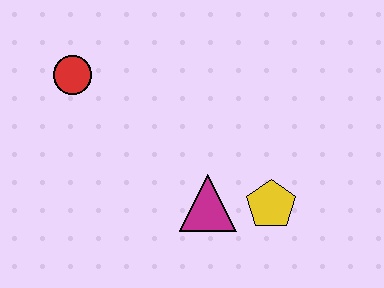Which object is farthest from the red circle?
The yellow pentagon is farthest from the red circle.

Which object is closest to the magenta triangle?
The yellow pentagon is closest to the magenta triangle.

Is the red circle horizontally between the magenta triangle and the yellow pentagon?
No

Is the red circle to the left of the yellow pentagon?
Yes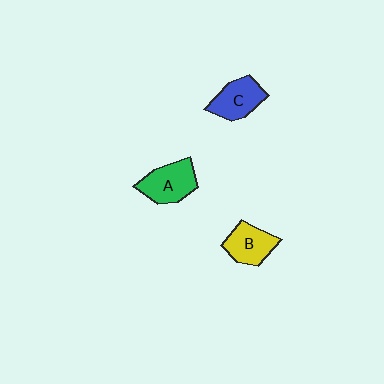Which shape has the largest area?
Shape A (green).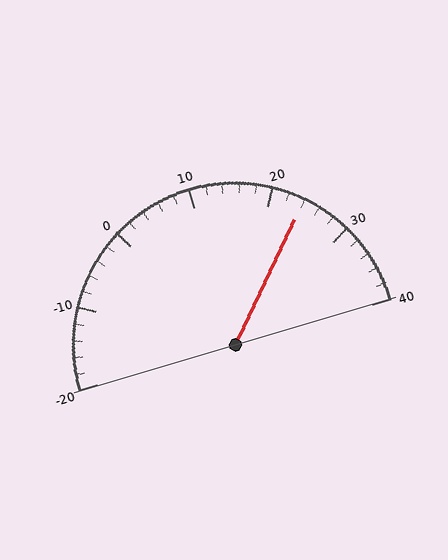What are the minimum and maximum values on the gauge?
The gauge ranges from -20 to 40.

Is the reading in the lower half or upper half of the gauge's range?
The reading is in the upper half of the range (-20 to 40).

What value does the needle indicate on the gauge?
The needle indicates approximately 24.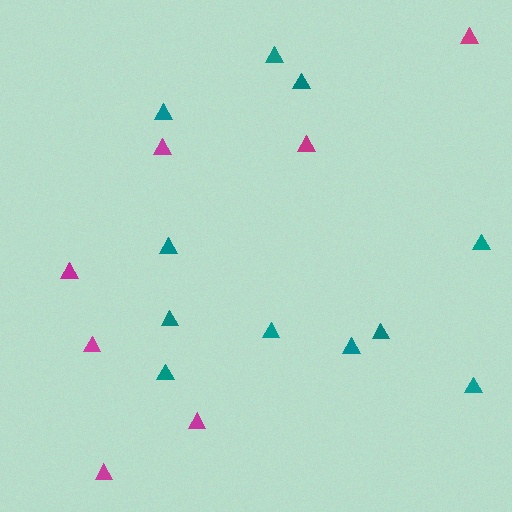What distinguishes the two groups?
There are 2 groups: one group of teal triangles (11) and one group of magenta triangles (7).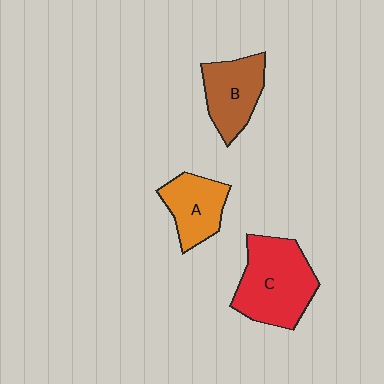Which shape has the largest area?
Shape C (red).